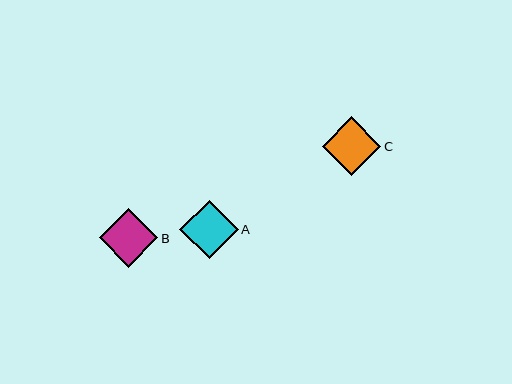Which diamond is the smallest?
Diamond C is the smallest with a size of approximately 58 pixels.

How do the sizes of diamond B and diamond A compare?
Diamond B and diamond A are approximately the same size.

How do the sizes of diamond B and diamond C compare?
Diamond B and diamond C are approximately the same size.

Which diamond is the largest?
Diamond B is the largest with a size of approximately 59 pixels.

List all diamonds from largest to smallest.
From largest to smallest: B, A, C.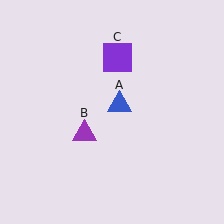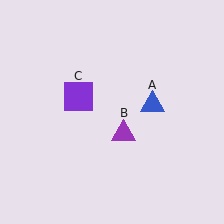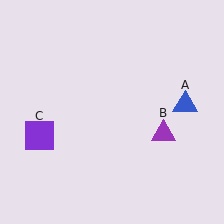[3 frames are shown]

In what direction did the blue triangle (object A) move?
The blue triangle (object A) moved right.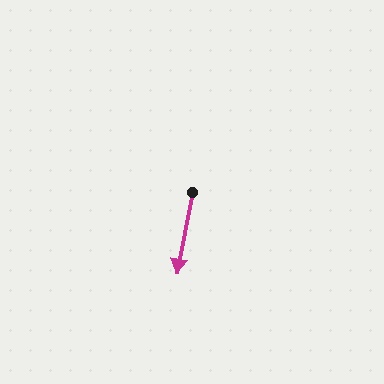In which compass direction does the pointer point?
South.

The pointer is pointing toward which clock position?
Roughly 6 o'clock.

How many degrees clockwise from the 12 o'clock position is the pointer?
Approximately 191 degrees.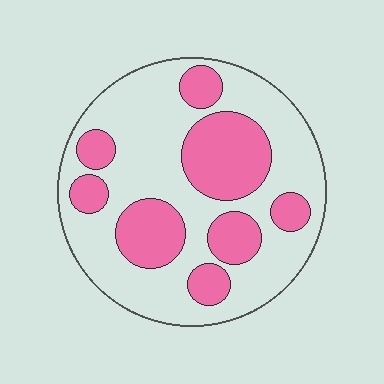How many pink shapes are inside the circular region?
8.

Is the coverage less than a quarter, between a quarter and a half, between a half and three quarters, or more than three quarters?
Between a quarter and a half.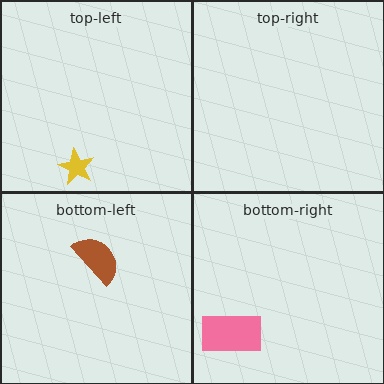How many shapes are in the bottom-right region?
1.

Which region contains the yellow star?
The top-left region.